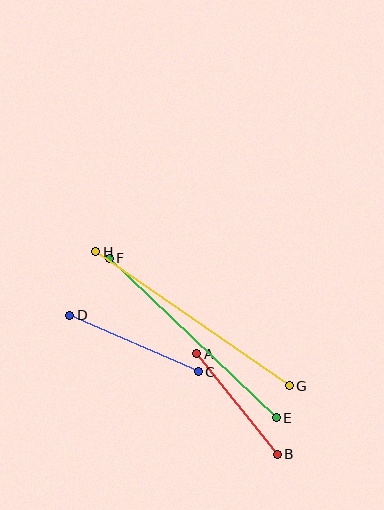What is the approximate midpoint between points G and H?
The midpoint is at approximately (193, 319) pixels.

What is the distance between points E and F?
The distance is approximately 231 pixels.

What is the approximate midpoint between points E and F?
The midpoint is at approximately (193, 338) pixels.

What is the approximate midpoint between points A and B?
The midpoint is at approximately (237, 404) pixels.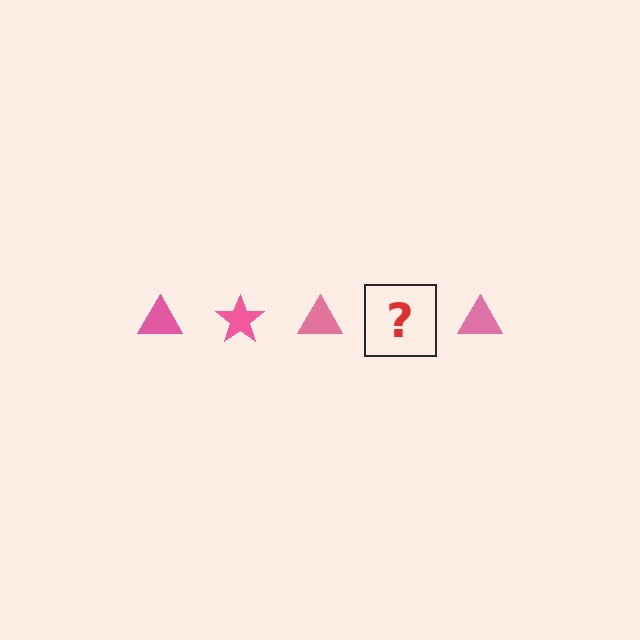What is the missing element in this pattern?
The missing element is a pink star.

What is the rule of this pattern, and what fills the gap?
The rule is that the pattern cycles through triangle, star shapes in pink. The gap should be filled with a pink star.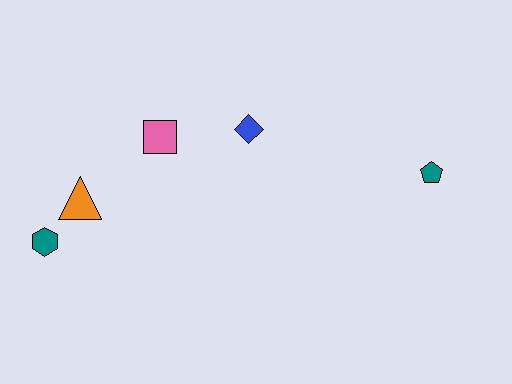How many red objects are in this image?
There are no red objects.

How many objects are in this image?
There are 5 objects.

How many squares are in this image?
There is 1 square.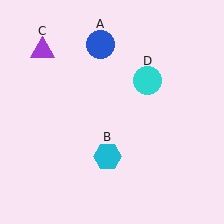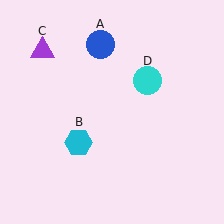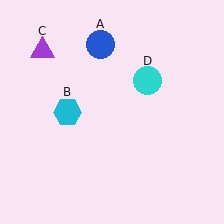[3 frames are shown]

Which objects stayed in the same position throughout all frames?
Blue circle (object A) and purple triangle (object C) and cyan circle (object D) remained stationary.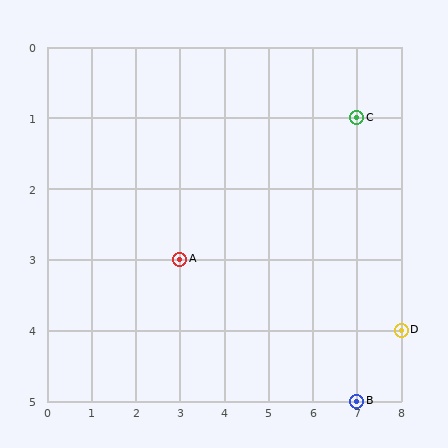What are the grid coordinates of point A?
Point A is at grid coordinates (3, 3).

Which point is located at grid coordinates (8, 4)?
Point D is at (8, 4).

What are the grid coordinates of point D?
Point D is at grid coordinates (8, 4).